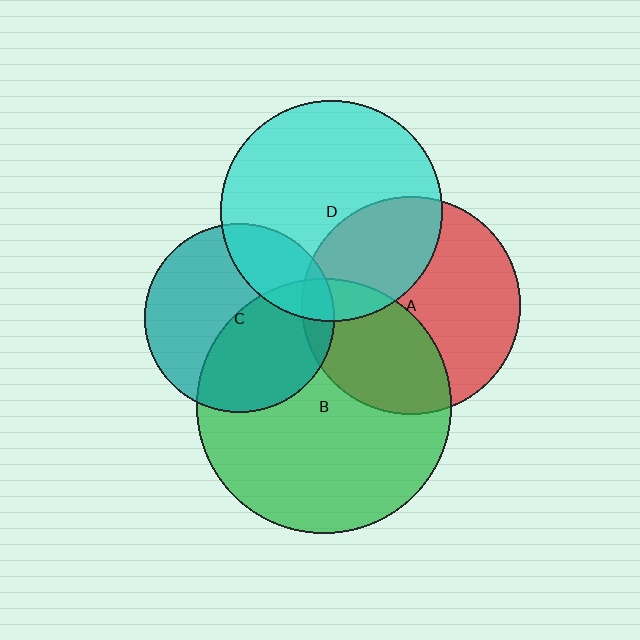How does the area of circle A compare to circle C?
Approximately 1.3 times.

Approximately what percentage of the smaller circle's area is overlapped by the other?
Approximately 45%.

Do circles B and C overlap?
Yes.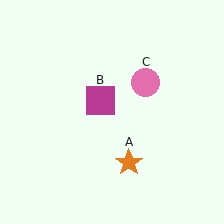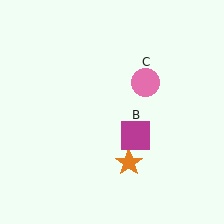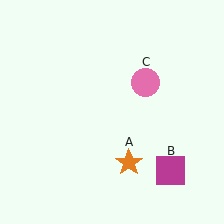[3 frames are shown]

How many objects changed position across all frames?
1 object changed position: magenta square (object B).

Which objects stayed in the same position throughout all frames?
Orange star (object A) and pink circle (object C) remained stationary.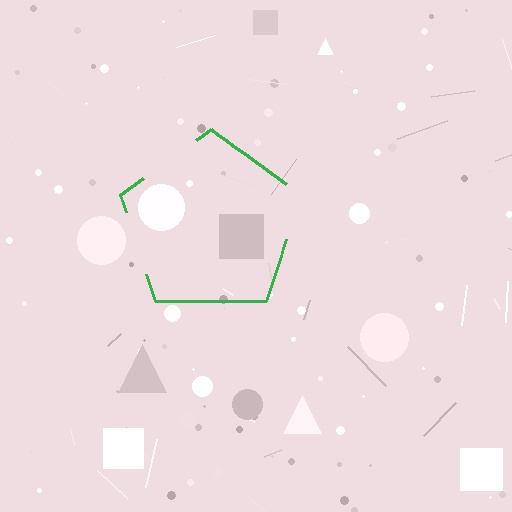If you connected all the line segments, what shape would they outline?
They would outline a pentagon.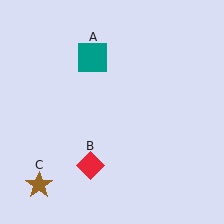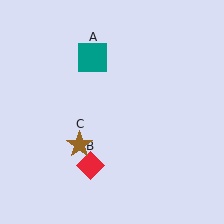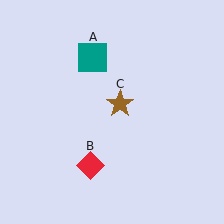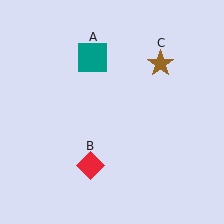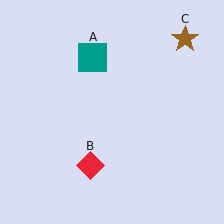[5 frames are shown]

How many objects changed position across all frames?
1 object changed position: brown star (object C).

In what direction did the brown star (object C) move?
The brown star (object C) moved up and to the right.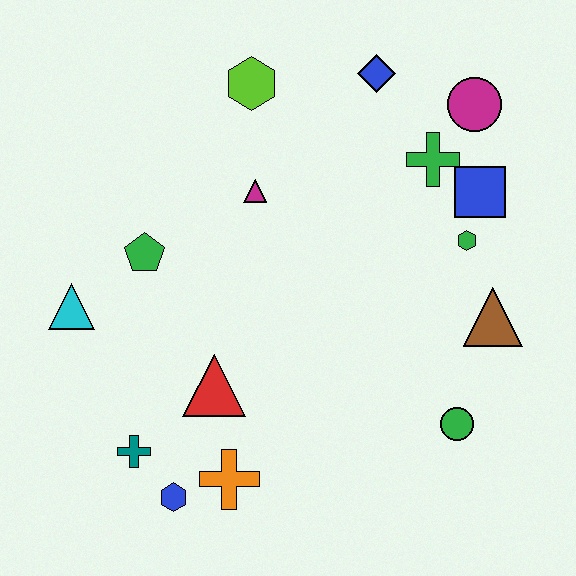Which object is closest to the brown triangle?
The green hexagon is closest to the brown triangle.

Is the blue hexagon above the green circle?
No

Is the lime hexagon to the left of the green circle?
Yes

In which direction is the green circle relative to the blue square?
The green circle is below the blue square.